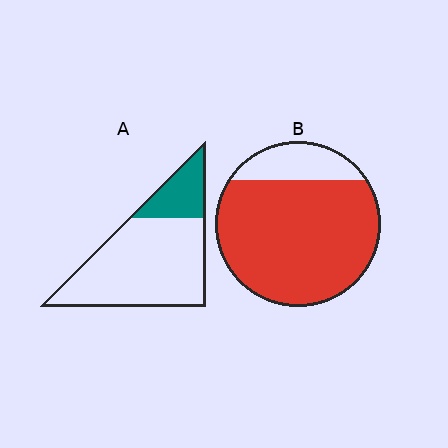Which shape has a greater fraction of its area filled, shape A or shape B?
Shape B.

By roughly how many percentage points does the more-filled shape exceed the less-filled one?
By roughly 60 percentage points (B over A).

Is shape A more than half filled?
No.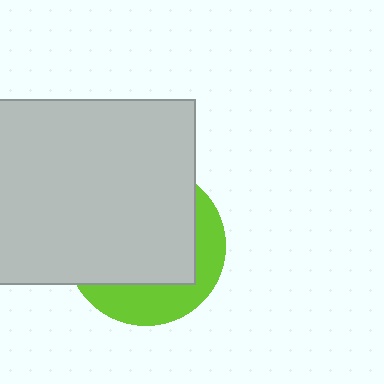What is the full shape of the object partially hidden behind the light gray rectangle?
The partially hidden object is a lime circle.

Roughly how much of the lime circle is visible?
A small part of it is visible (roughly 32%).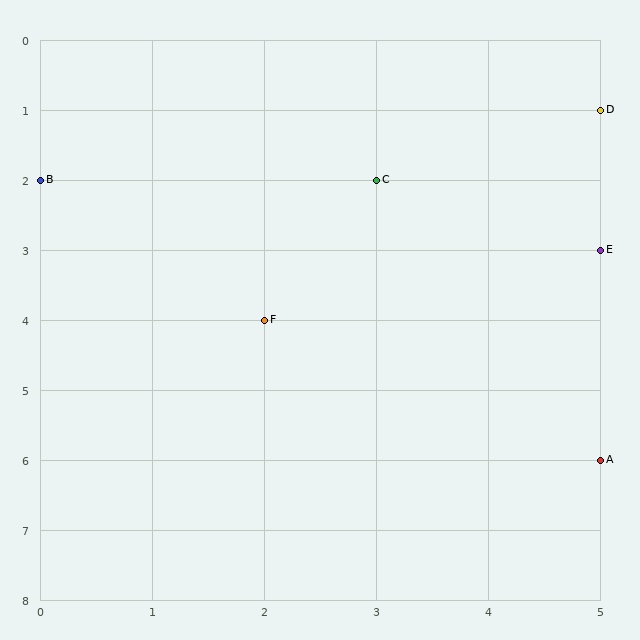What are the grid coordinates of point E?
Point E is at grid coordinates (5, 3).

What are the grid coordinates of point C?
Point C is at grid coordinates (3, 2).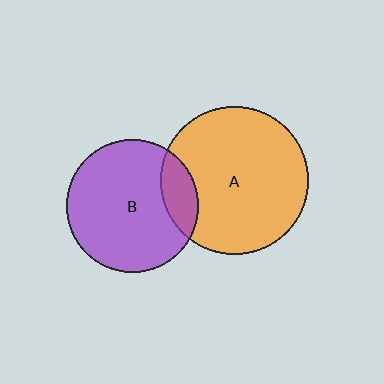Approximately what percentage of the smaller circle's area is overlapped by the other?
Approximately 15%.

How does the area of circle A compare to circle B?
Approximately 1.2 times.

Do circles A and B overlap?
Yes.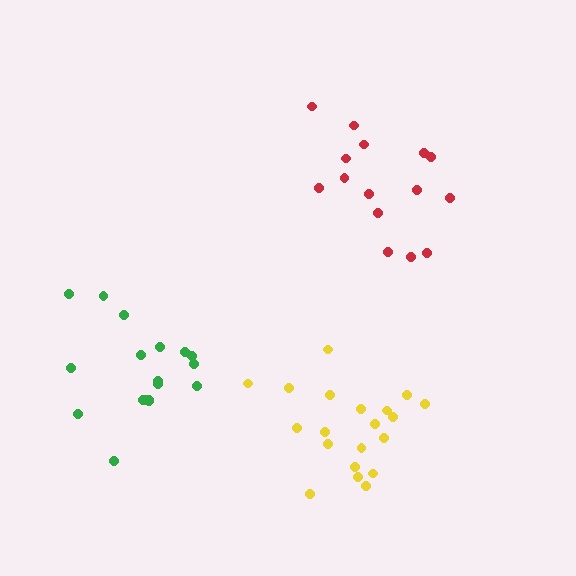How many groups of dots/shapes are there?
There are 3 groups.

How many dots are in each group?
Group 1: 20 dots, Group 2: 15 dots, Group 3: 18 dots (53 total).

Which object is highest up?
The red cluster is topmost.